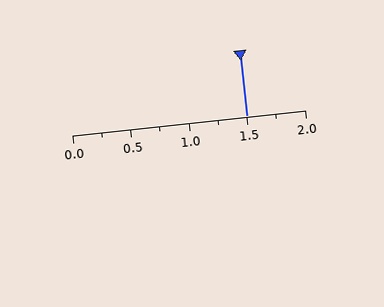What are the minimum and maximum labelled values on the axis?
The axis runs from 0.0 to 2.0.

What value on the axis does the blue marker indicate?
The marker indicates approximately 1.5.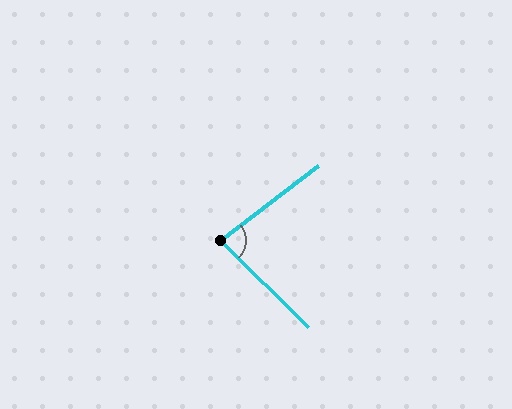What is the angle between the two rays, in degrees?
Approximately 82 degrees.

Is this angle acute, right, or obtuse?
It is acute.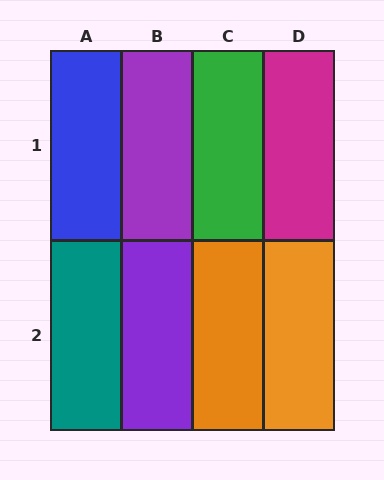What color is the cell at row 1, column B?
Purple.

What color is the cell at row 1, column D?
Magenta.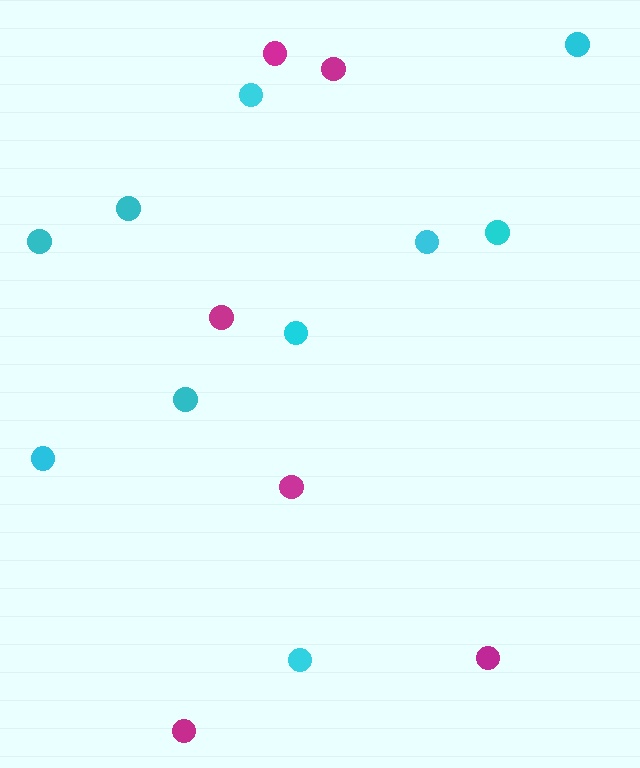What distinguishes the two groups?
There are 2 groups: one group of magenta circles (6) and one group of cyan circles (10).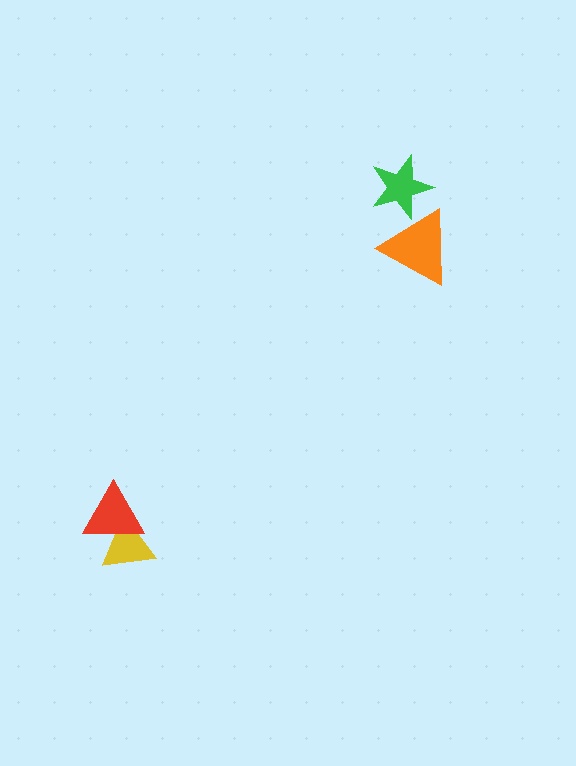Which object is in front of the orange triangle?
The green star is in front of the orange triangle.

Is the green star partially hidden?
No, no other shape covers it.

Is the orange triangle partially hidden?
Yes, it is partially covered by another shape.